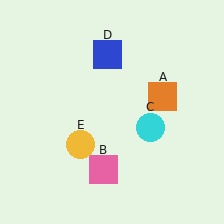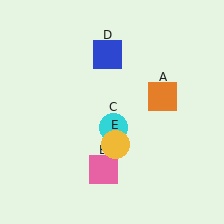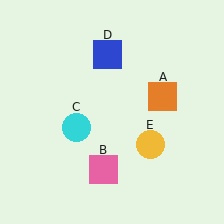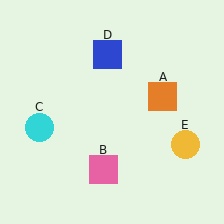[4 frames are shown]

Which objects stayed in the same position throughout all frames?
Orange square (object A) and pink square (object B) and blue square (object D) remained stationary.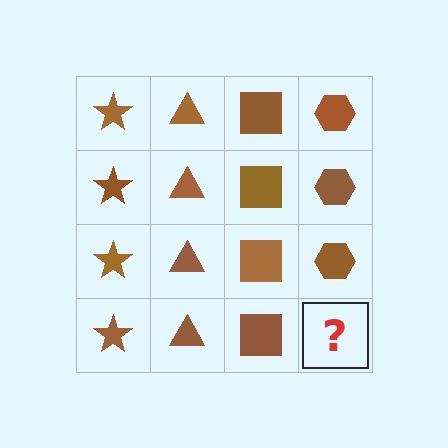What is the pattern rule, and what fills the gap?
The rule is that each column has a consistent shape. The gap should be filled with a brown hexagon.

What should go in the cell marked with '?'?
The missing cell should contain a brown hexagon.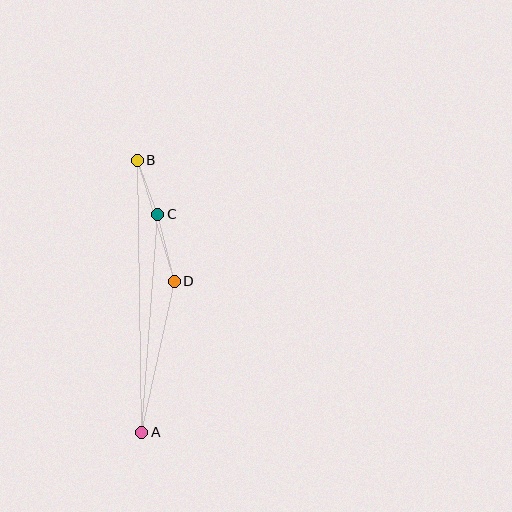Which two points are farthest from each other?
Points A and B are farthest from each other.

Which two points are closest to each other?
Points B and C are closest to each other.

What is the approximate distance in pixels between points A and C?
The distance between A and C is approximately 219 pixels.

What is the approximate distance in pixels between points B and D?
The distance between B and D is approximately 126 pixels.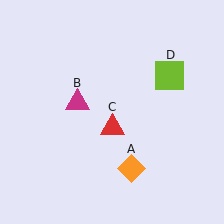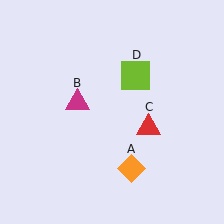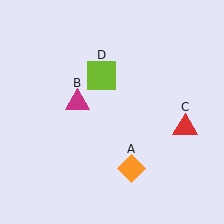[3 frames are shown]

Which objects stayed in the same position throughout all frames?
Orange diamond (object A) and magenta triangle (object B) remained stationary.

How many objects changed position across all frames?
2 objects changed position: red triangle (object C), lime square (object D).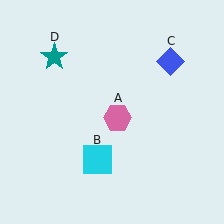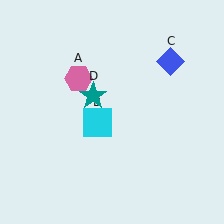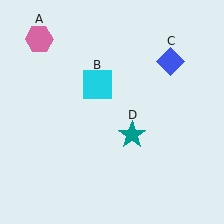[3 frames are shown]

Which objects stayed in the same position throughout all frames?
Blue diamond (object C) remained stationary.